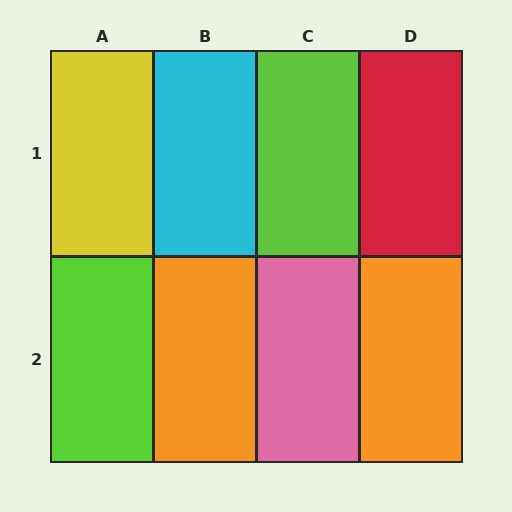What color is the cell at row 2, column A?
Lime.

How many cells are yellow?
1 cell is yellow.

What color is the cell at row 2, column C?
Pink.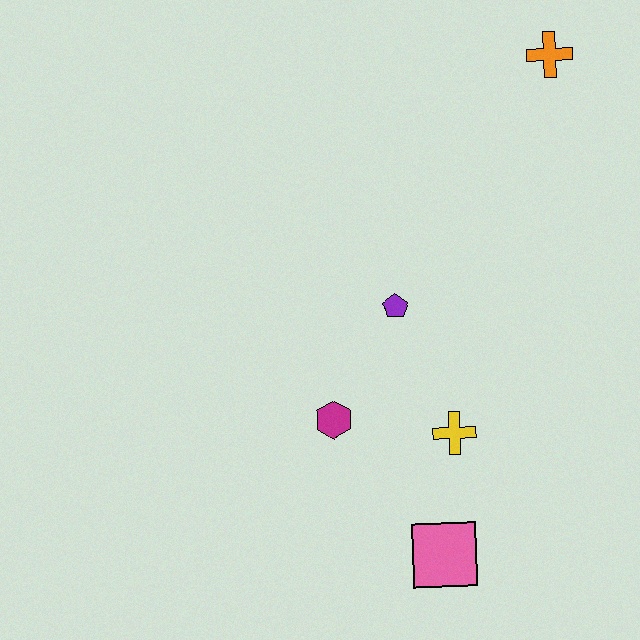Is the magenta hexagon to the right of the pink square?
No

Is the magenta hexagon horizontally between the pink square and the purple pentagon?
No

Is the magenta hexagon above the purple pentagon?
No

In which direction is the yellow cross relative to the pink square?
The yellow cross is above the pink square.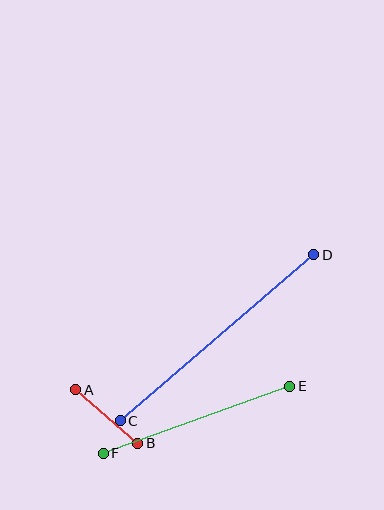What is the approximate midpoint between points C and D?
The midpoint is at approximately (217, 338) pixels.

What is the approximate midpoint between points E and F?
The midpoint is at approximately (196, 420) pixels.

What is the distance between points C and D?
The distance is approximately 255 pixels.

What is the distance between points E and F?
The distance is approximately 198 pixels.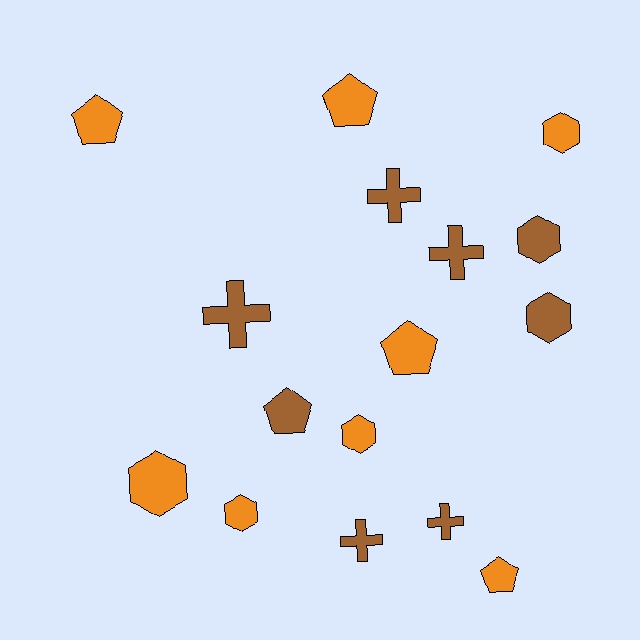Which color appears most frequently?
Orange, with 8 objects.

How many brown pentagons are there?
There is 1 brown pentagon.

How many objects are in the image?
There are 16 objects.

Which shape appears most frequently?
Hexagon, with 6 objects.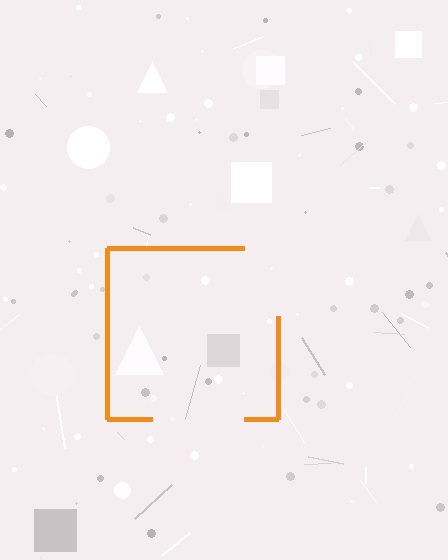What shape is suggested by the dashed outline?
The dashed outline suggests a square.